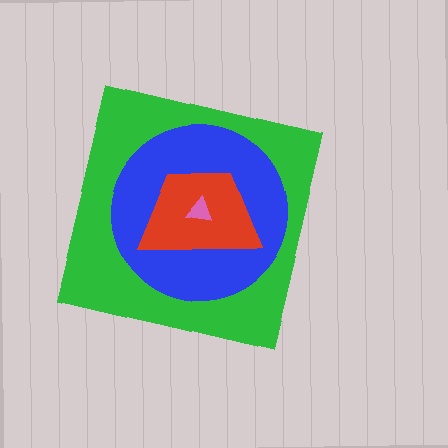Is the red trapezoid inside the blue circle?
Yes.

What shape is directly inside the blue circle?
The red trapezoid.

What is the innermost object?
The pink triangle.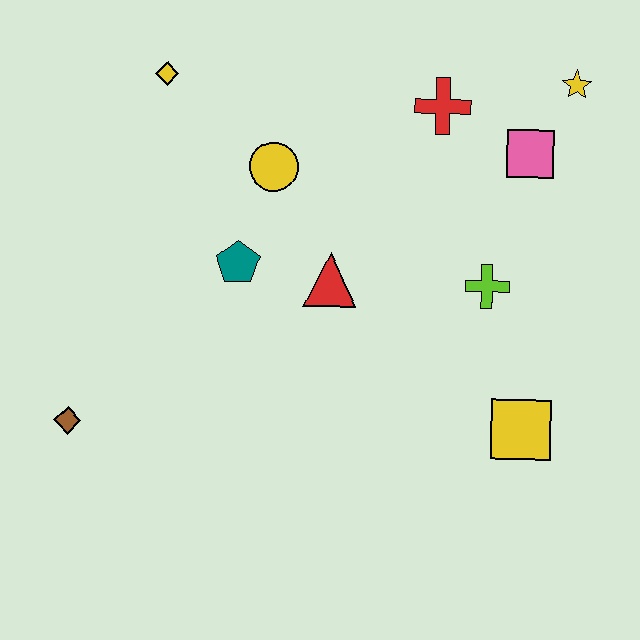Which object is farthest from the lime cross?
The brown diamond is farthest from the lime cross.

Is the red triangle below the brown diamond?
No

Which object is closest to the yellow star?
The pink square is closest to the yellow star.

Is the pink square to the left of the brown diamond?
No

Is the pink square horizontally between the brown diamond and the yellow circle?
No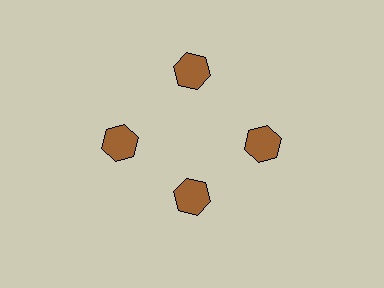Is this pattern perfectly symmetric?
No. The 4 brown hexagons are arranged in a ring, but one element near the 6 o'clock position is pulled inward toward the center, breaking the 4-fold rotational symmetry.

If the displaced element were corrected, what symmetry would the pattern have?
It would have 4-fold rotational symmetry — the pattern would map onto itself every 90 degrees.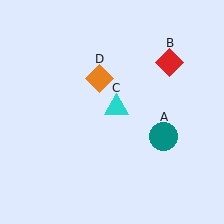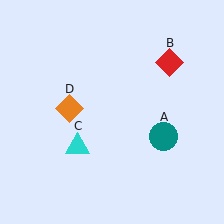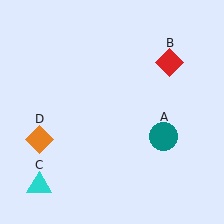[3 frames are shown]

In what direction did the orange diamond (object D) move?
The orange diamond (object D) moved down and to the left.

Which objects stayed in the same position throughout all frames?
Teal circle (object A) and red diamond (object B) remained stationary.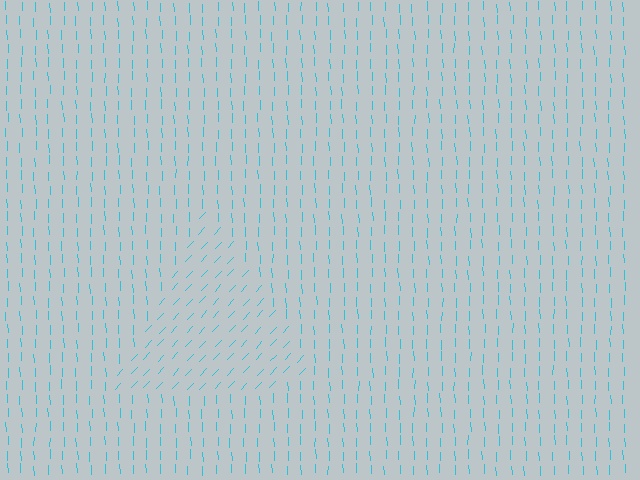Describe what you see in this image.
The image is filled with small cyan line segments. A triangle region in the image has lines oriented differently from the surrounding lines, creating a visible texture boundary.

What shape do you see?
I see a triangle.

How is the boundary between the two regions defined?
The boundary is defined purely by a change in line orientation (approximately 45 degrees difference). All lines are the same color and thickness.